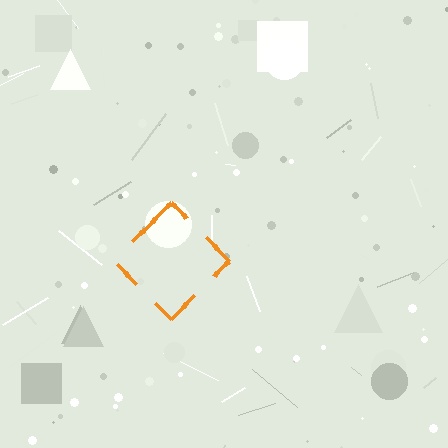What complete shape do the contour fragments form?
The contour fragments form a diamond.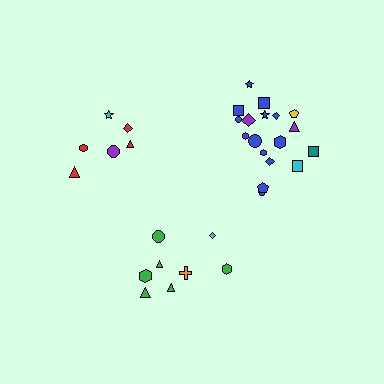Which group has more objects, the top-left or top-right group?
The top-right group.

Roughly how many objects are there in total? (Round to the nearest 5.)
Roughly 30 objects in total.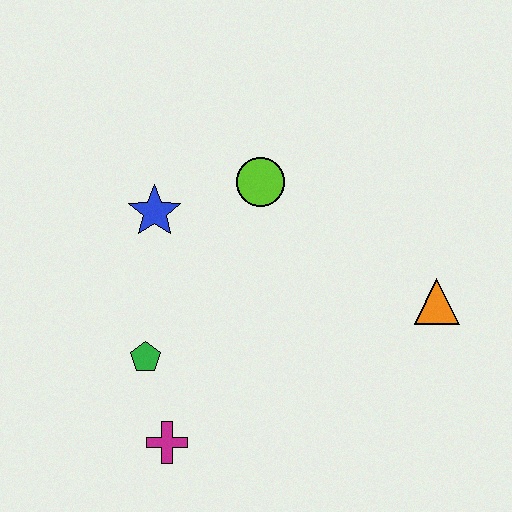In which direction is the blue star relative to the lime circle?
The blue star is to the left of the lime circle.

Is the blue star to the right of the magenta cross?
No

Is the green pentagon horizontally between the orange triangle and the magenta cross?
No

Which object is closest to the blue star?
The lime circle is closest to the blue star.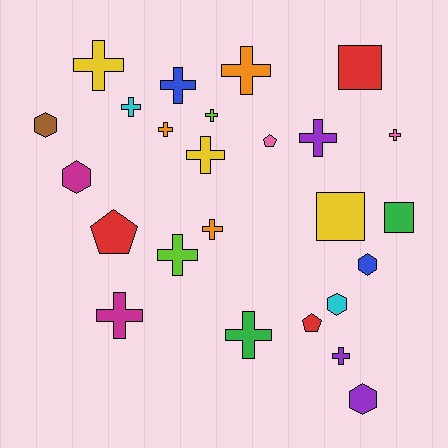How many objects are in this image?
There are 25 objects.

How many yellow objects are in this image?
There are 3 yellow objects.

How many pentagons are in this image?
There are 3 pentagons.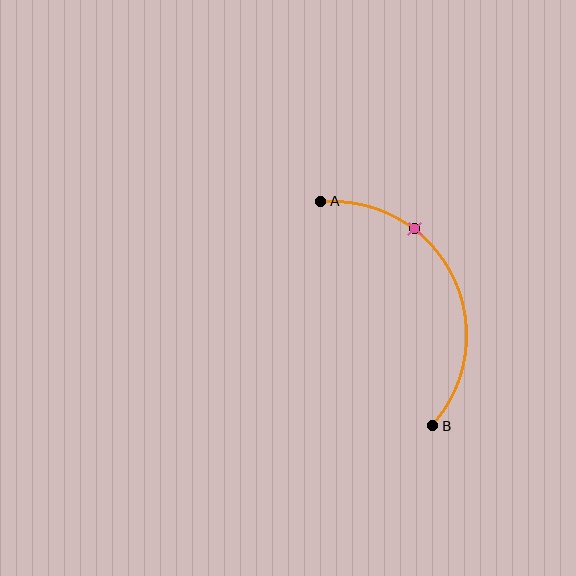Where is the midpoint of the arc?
The arc midpoint is the point on the curve farthest from the straight line joining A and B. It sits to the right of that line.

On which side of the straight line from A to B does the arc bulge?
The arc bulges to the right of the straight line connecting A and B.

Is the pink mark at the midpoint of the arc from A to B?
No. The pink mark lies on the arc but is closer to endpoint A. The arc midpoint would be at the point on the curve equidistant along the arc from both A and B.